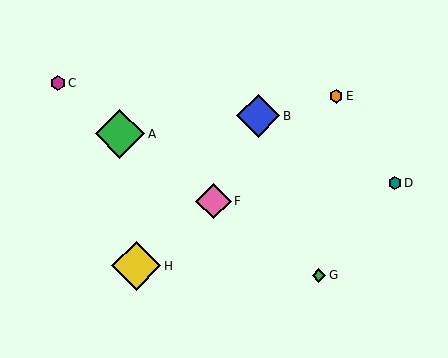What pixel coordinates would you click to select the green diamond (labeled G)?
Click at (319, 275) to select the green diamond G.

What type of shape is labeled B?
Shape B is a blue diamond.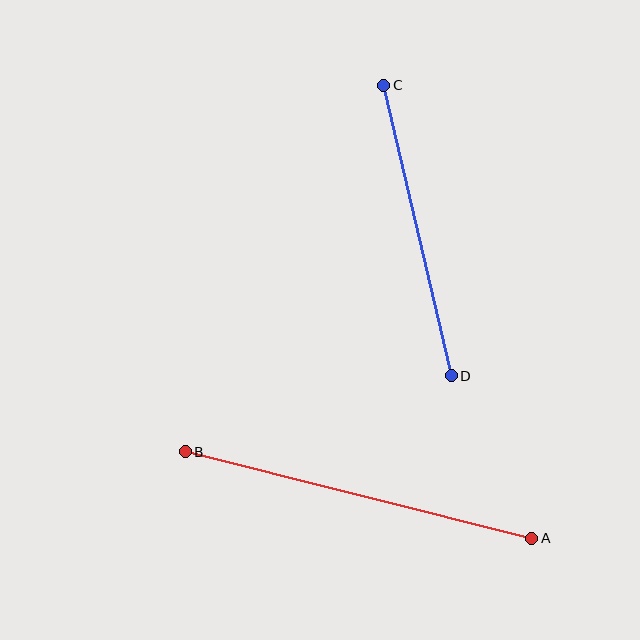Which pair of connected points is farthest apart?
Points A and B are farthest apart.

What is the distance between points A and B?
The distance is approximately 357 pixels.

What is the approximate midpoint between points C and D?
The midpoint is at approximately (417, 231) pixels.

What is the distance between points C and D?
The distance is approximately 298 pixels.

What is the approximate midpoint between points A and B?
The midpoint is at approximately (359, 495) pixels.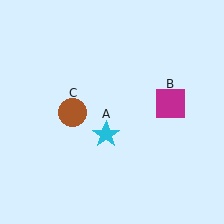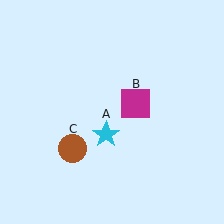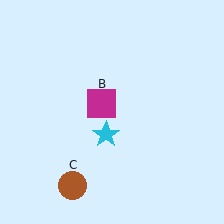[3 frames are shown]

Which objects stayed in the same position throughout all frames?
Cyan star (object A) remained stationary.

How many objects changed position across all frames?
2 objects changed position: magenta square (object B), brown circle (object C).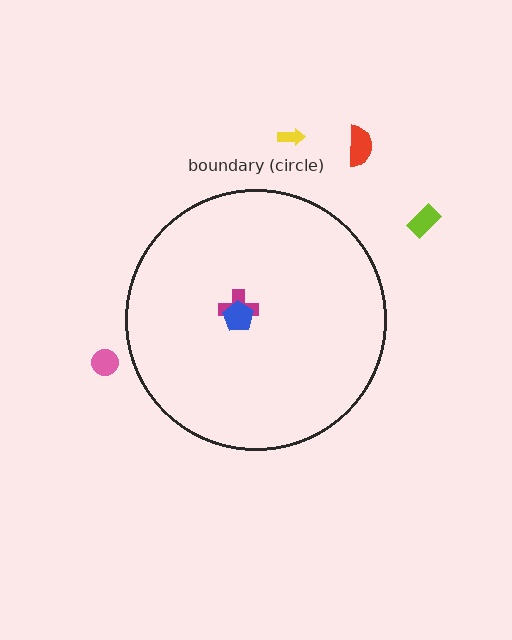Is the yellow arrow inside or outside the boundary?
Outside.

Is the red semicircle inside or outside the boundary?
Outside.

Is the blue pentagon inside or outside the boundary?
Inside.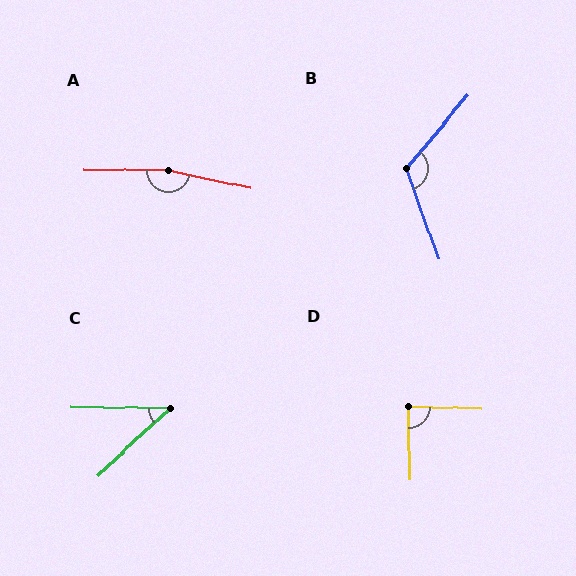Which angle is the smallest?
C, at approximately 43 degrees.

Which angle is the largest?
A, at approximately 168 degrees.